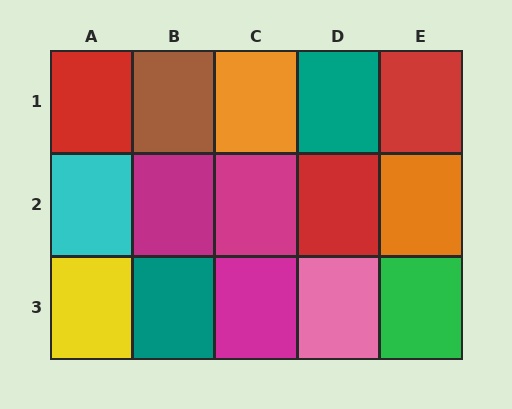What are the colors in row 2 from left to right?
Cyan, magenta, magenta, red, orange.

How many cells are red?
3 cells are red.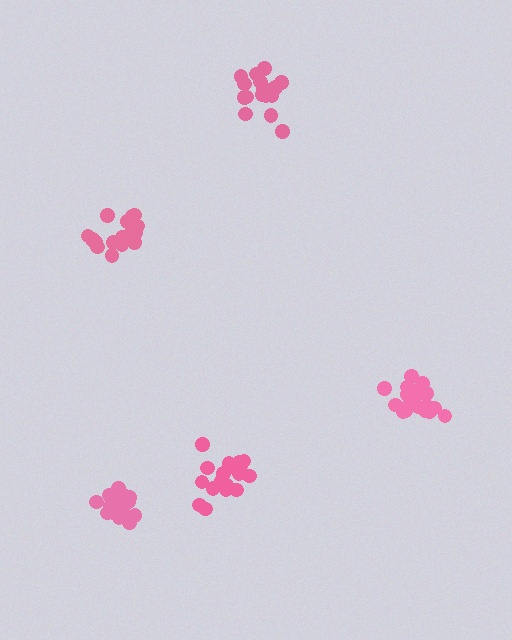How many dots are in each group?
Group 1: 18 dots, Group 2: 19 dots, Group 3: 21 dots, Group 4: 21 dots, Group 5: 18 dots (97 total).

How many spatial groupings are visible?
There are 5 spatial groupings.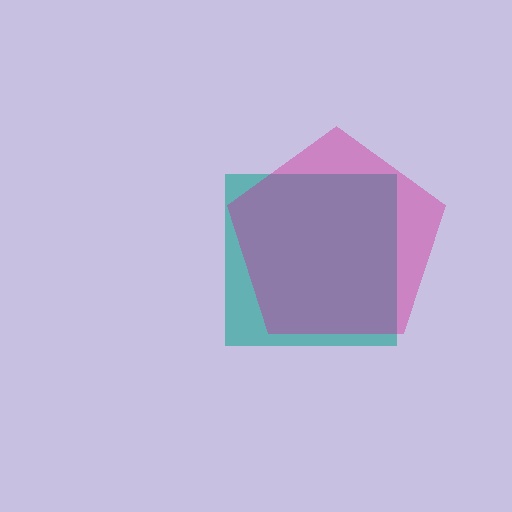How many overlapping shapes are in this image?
There are 2 overlapping shapes in the image.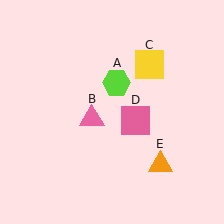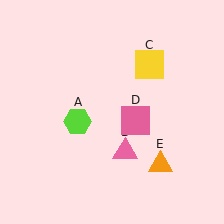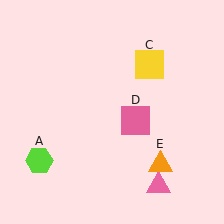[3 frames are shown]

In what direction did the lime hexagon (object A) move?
The lime hexagon (object A) moved down and to the left.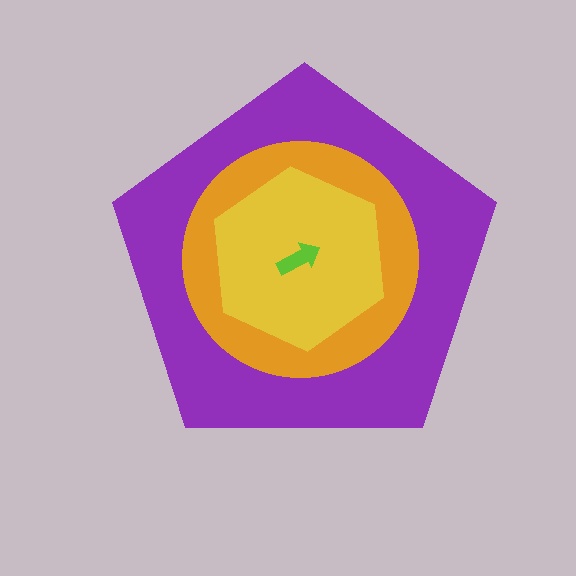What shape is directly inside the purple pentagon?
The orange circle.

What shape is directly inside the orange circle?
The yellow hexagon.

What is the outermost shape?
The purple pentagon.